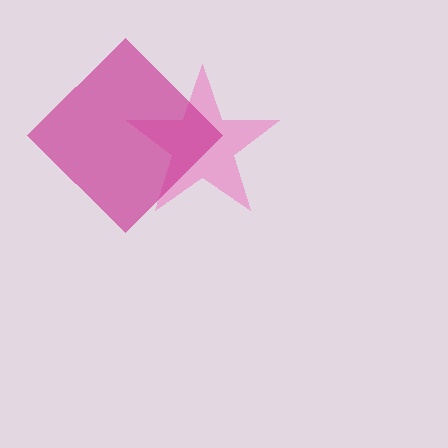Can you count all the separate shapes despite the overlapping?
Yes, there are 2 separate shapes.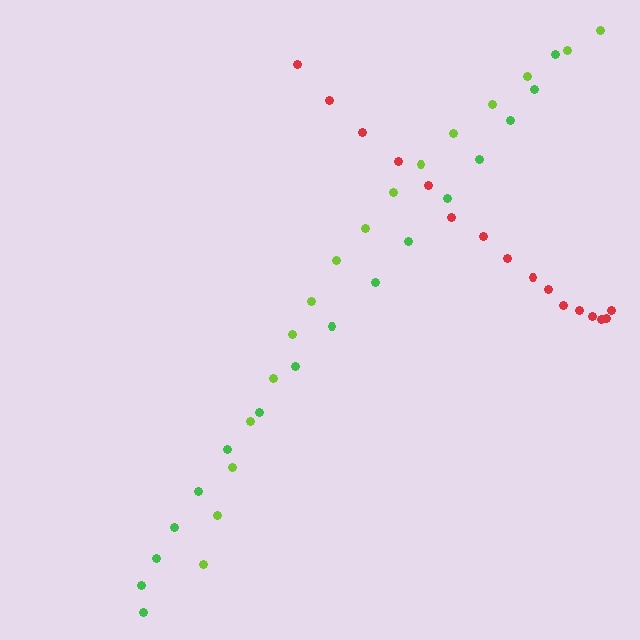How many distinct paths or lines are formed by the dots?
There are 3 distinct paths.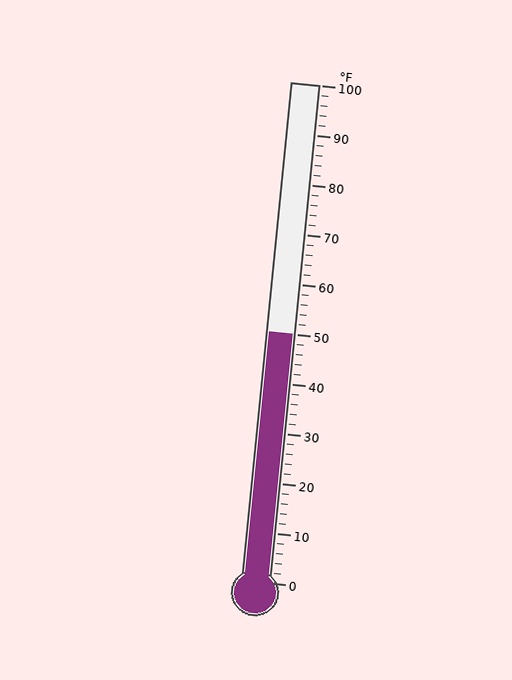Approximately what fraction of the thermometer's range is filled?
The thermometer is filled to approximately 50% of its range.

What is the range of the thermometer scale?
The thermometer scale ranges from 0°F to 100°F.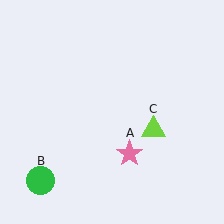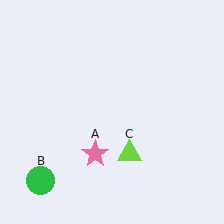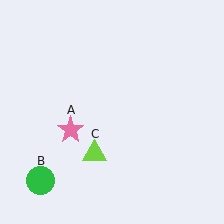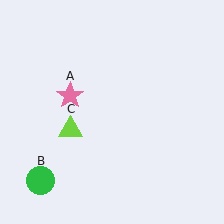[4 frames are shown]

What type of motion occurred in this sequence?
The pink star (object A), lime triangle (object C) rotated clockwise around the center of the scene.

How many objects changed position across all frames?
2 objects changed position: pink star (object A), lime triangle (object C).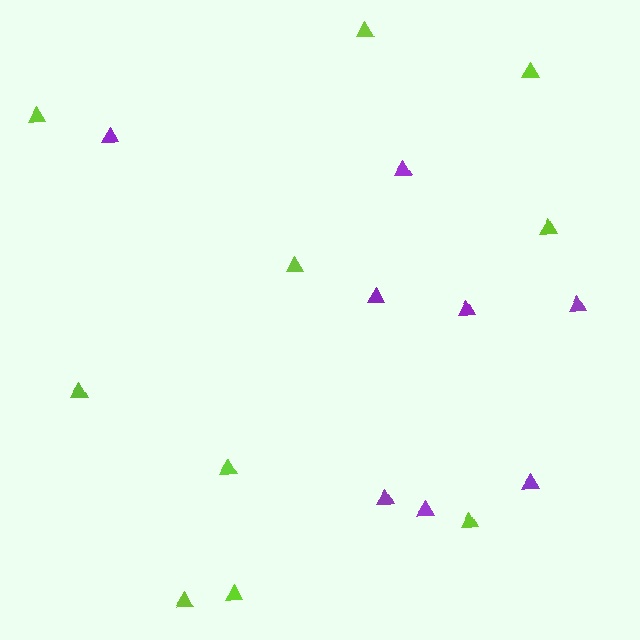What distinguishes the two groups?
There are 2 groups: one group of lime triangles (10) and one group of purple triangles (8).